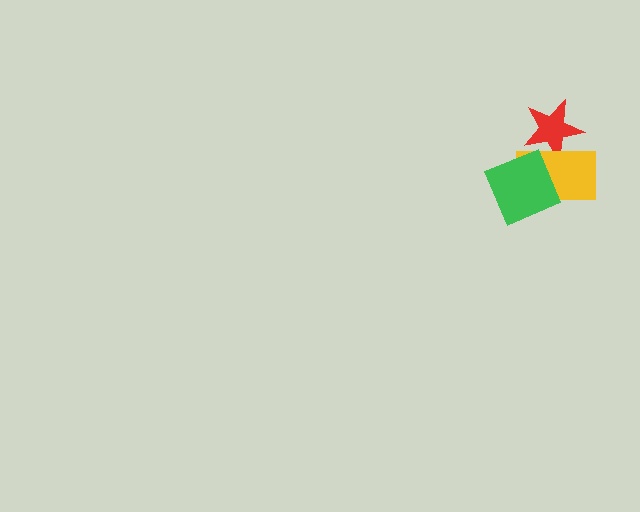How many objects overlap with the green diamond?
2 objects overlap with the green diamond.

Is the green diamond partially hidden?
No, no other shape covers it.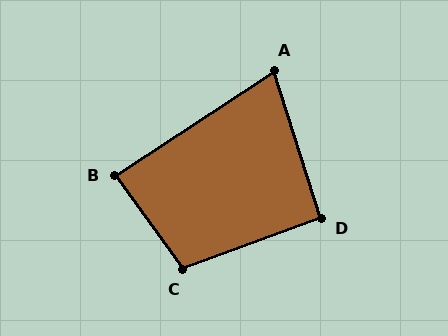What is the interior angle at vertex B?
Approximately 88 degrees (approximately right).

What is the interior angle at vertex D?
Approximately 92 degrees (approximately right).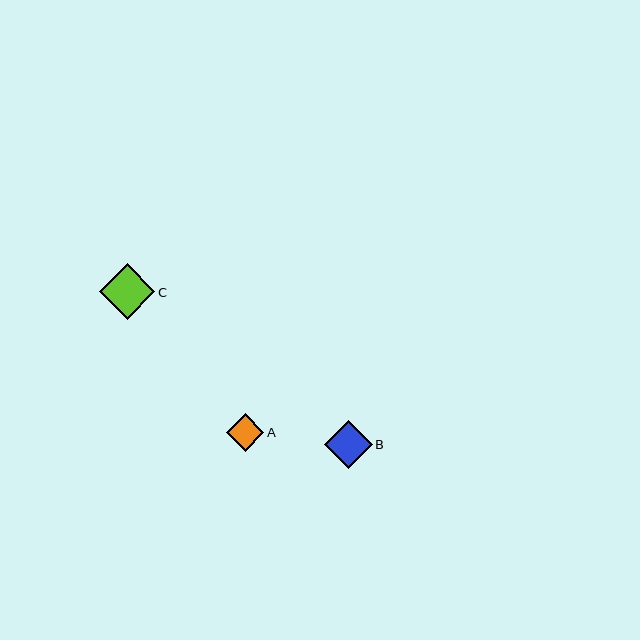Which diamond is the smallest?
Diamond A is the smallest with a size of approximately 37 pixels.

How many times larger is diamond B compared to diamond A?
Diamond B is approximately 1.3 times the size of diamond A.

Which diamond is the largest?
Diamond C is the largest with a size of approximately 56 pixels.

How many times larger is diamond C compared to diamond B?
Diamond C is approximately 1.2 times the size of diamond B.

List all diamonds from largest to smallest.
From largest to smallest: C, B, A.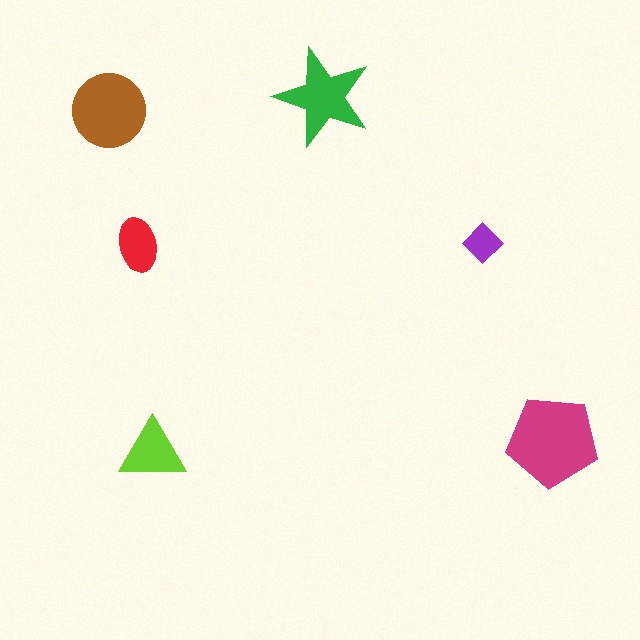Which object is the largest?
The magenta pentagon.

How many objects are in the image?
There are 6 objects in the image.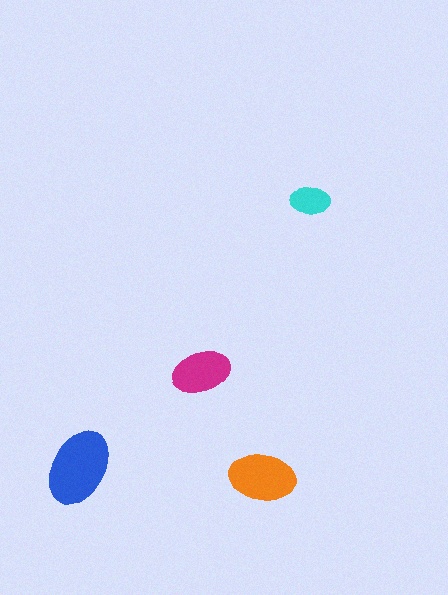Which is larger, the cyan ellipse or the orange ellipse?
The orange one.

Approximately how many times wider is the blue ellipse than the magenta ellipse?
About 1.5 times wider.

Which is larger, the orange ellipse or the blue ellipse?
The blue one.